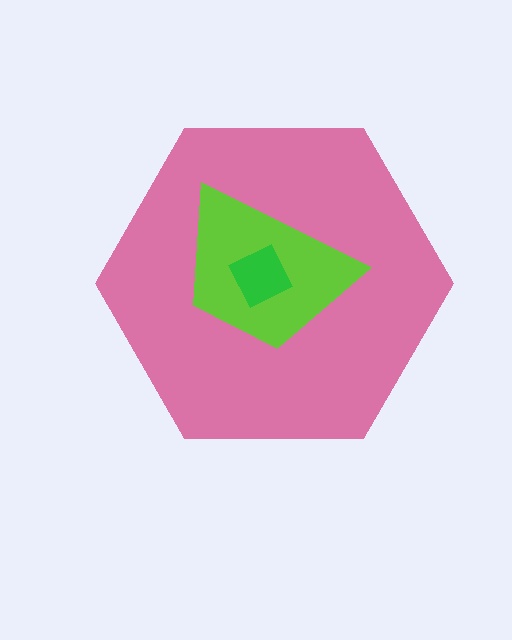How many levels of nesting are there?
3.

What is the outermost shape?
The pink hexagon.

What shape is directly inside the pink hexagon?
The lime trapezoid.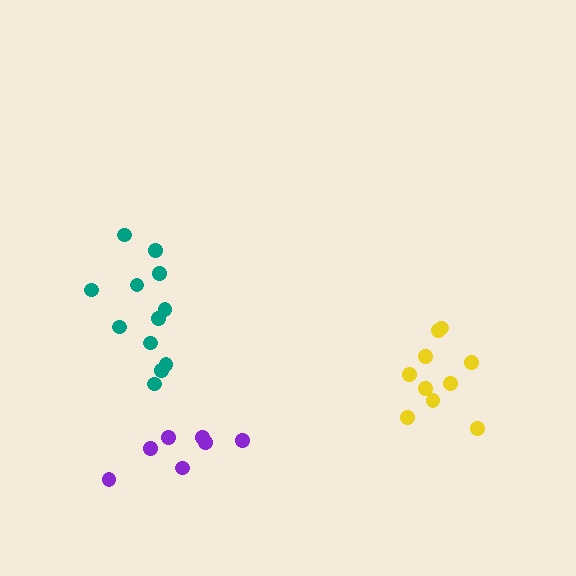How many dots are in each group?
Group 1: 12 dots, Group 2: 10 dots, Group 3: 7 dots (29 total).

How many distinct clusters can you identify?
There are 3 distinct clusters.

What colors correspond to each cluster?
The clusters are colored: teal, yellow, purple.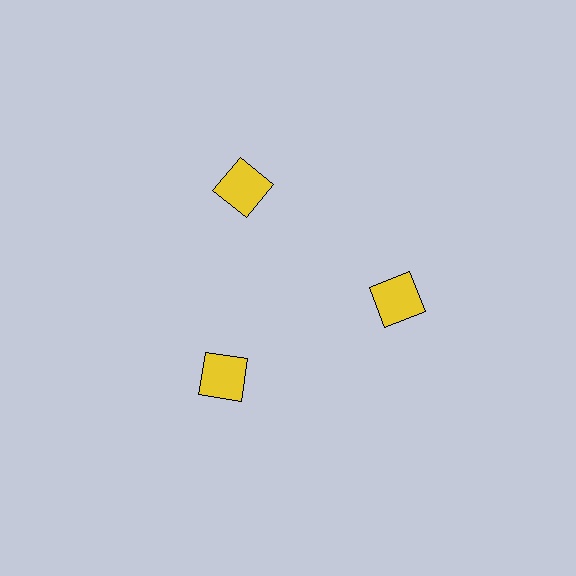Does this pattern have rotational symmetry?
Yes, this pattern has 3-fold rotational symmetry. It looks the same after rotating 120 degrees around the center.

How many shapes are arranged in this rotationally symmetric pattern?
There are 3 shapes, arranged in 3 groups of 1.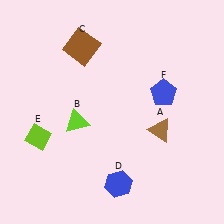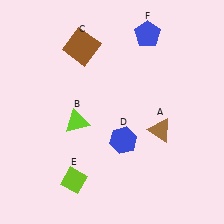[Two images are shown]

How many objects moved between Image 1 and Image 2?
3 objects moved between the two images.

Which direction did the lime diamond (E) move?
The lime diamond (E) moved down.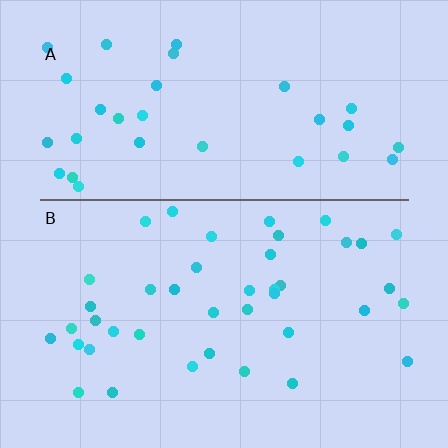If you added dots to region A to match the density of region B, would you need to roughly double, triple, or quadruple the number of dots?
Approximately double.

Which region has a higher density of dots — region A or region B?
B (the bottom).